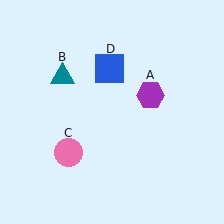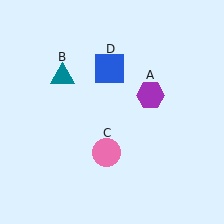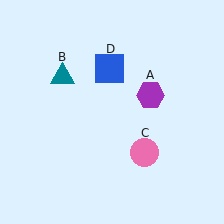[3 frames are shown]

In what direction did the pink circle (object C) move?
The pink circle (object C) moved right.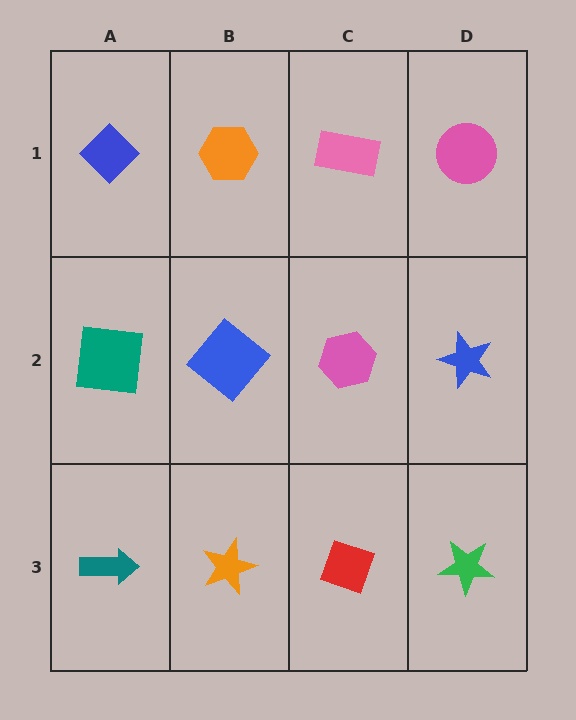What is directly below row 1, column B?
A blue diamond.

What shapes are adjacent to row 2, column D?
A pink circle (row 1, column D), a green star (row 3, column D), a pink hexagon (row 2, column C).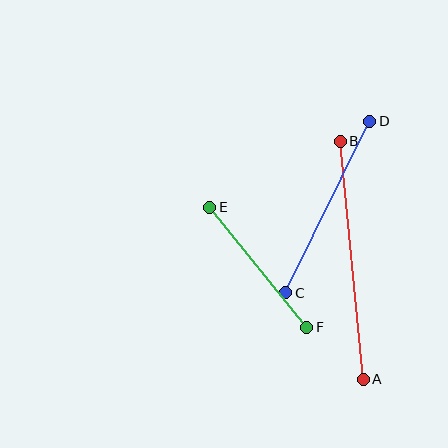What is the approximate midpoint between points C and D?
The midpoint is at approximately (328, 207) pixels.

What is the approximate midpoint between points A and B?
The midpoint is at approximately (352, 260) pixels.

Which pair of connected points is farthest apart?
Points A and B are farthest apart.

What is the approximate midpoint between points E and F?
The midpoint is at approximately (258, 267) pixels.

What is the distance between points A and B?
The distance is approximately 239 pixels.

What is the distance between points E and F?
The distance is approximately 154 pixels.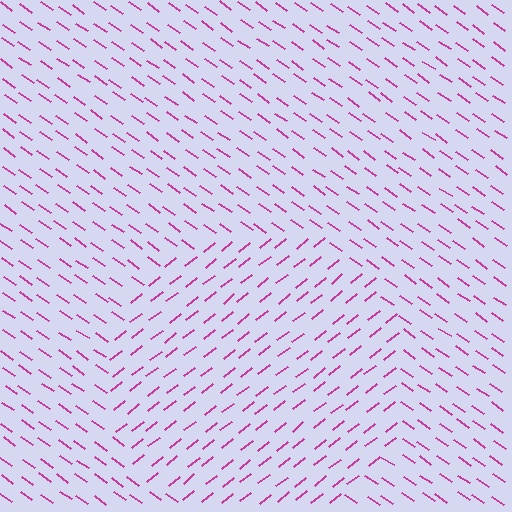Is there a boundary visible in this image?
Yes, there is a texture boundary formed by a change in line orientation.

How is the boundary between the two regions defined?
The boundary is defined purely by a change in line orientation (approximately 73 degrees difference). All lines are the same color and thickness.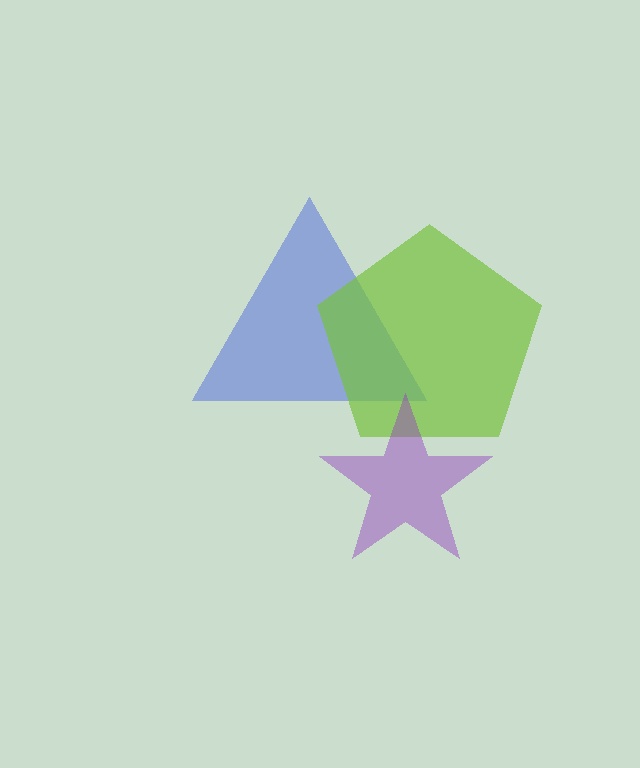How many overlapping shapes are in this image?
There are 3 overlapping shapes in the image.